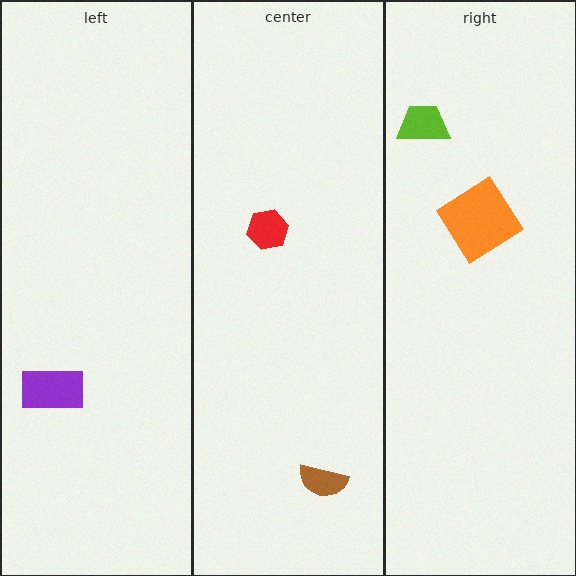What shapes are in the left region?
The purple rectangle.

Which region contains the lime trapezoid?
The right region.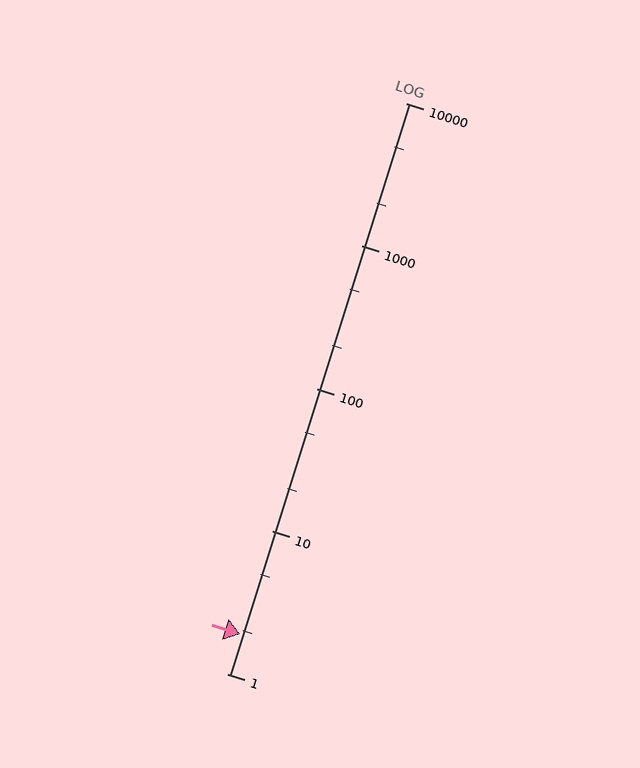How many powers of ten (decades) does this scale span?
The scale spans 4 decades, from 1 to 10000.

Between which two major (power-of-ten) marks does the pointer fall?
The pointer is between 1 and 10.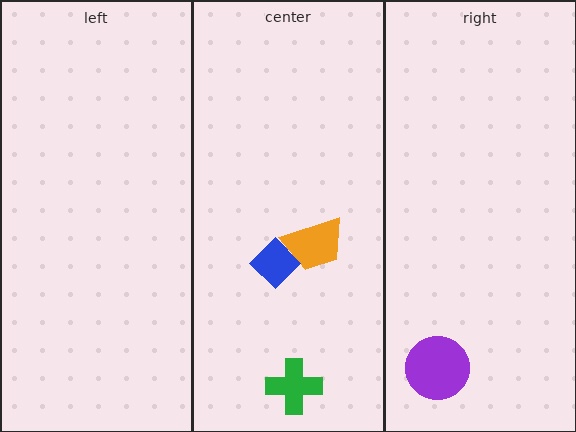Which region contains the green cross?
The center region.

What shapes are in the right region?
The purple circle.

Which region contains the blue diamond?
The center region.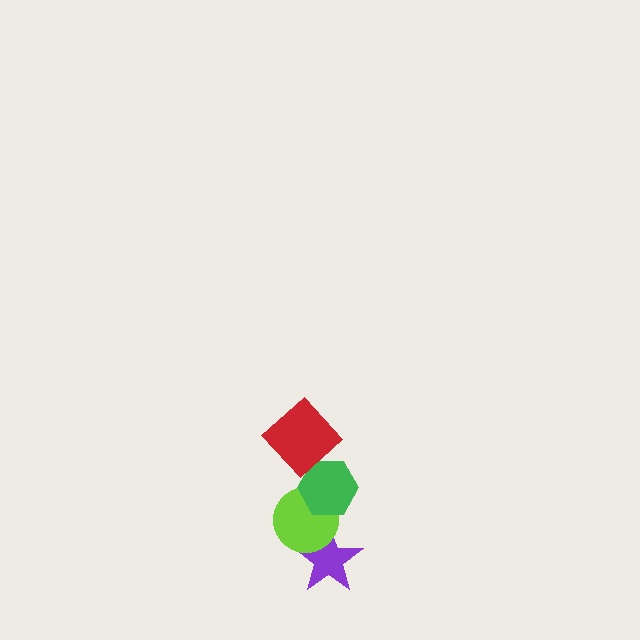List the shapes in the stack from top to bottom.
From top to bottom: the red diamond, the green hexagon, the lime circle, the purple star.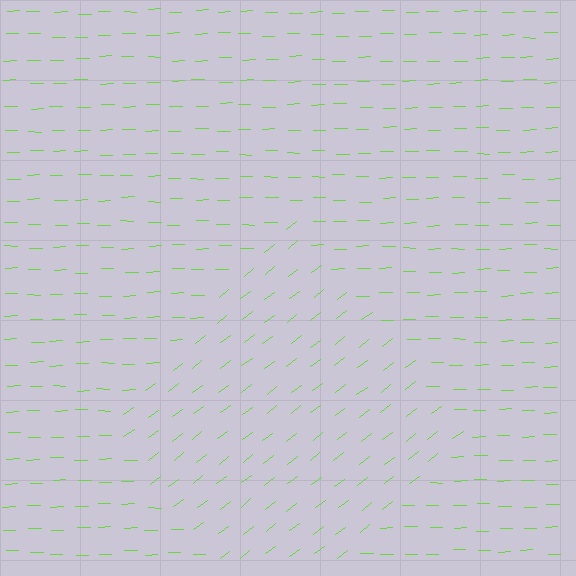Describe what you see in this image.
The image is filled with small lime line segments. A diamond region in the image has lines oriented differently from the surrounding lines, creating a visible texture boundary.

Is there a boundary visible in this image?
Yes, there is a texture boundary formed by a change in line orientation.